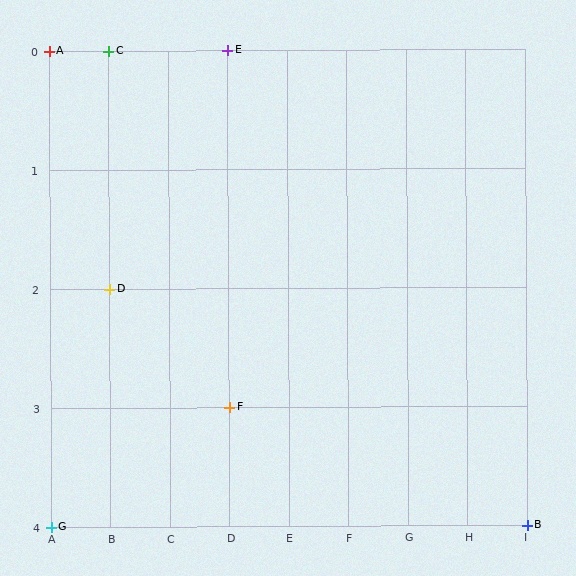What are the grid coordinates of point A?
Point A is at grid coordinates (A, 0).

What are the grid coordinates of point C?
Point C is at grid coordinates (B, 0).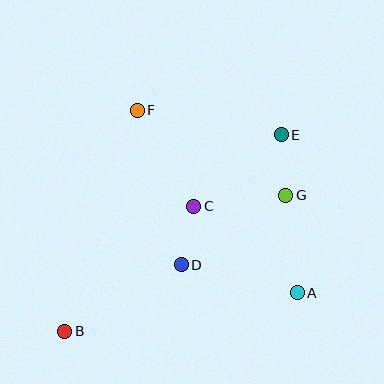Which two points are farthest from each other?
Points B and E are farthest from each other.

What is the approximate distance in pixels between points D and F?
The distance between D and F is approximately 161 pixels.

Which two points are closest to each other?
Points C and D are closest to each other.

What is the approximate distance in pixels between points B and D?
The distance between B and D is approximately 134 pixels.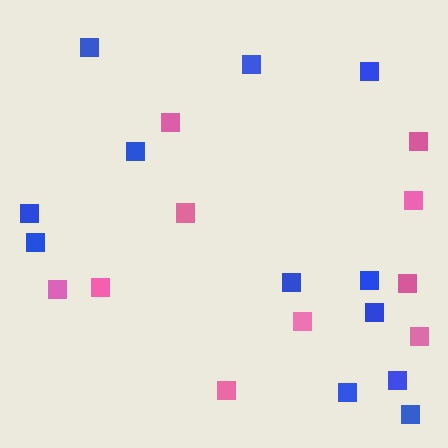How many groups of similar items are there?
There are 2 groups: one group of blue squares (12) and one group of pink squares (10).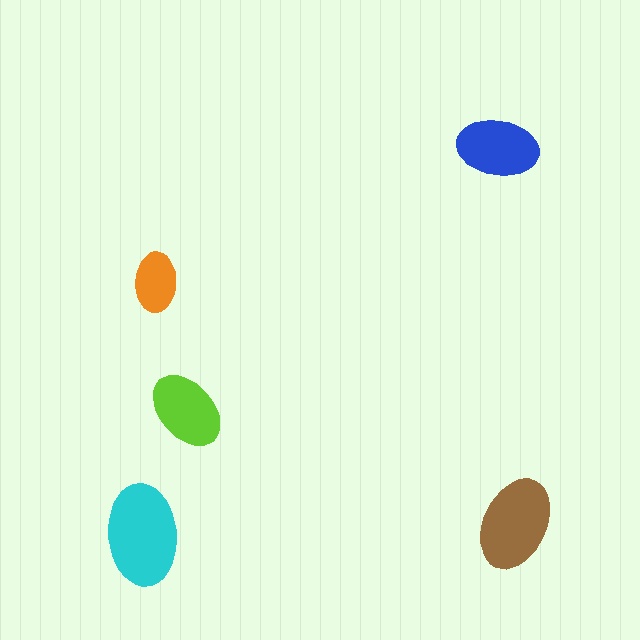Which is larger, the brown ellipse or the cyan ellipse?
The cyan one.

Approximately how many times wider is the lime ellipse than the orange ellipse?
About 1.5 times wider.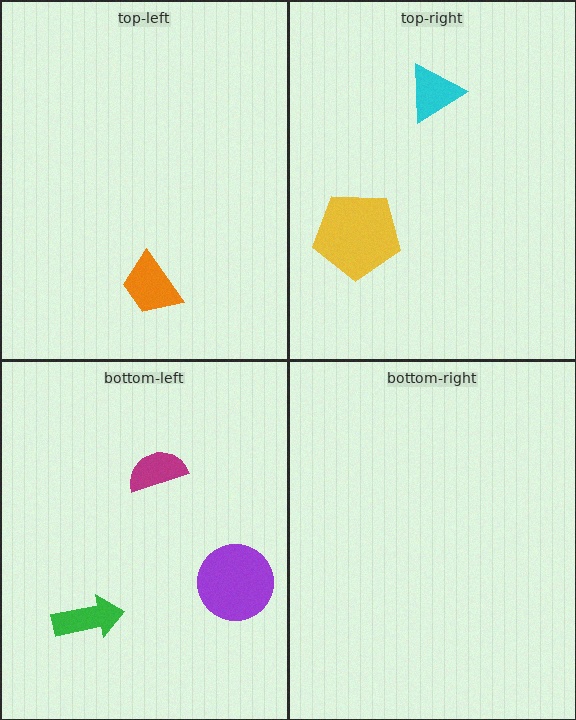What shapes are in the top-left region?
The orange trapezoid.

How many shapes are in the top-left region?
1.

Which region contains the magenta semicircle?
The bottom-left region.